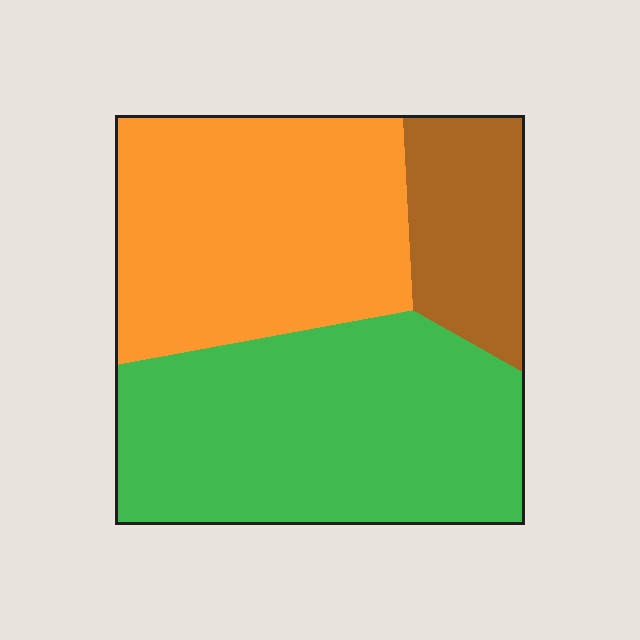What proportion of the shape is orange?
Orange covers 39% of the shape.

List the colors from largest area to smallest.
From largest to smallest: green, orange, brown.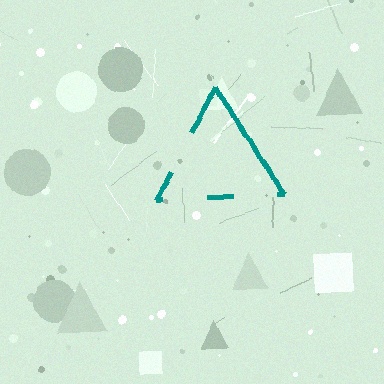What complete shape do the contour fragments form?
The contour fragments form a triangle.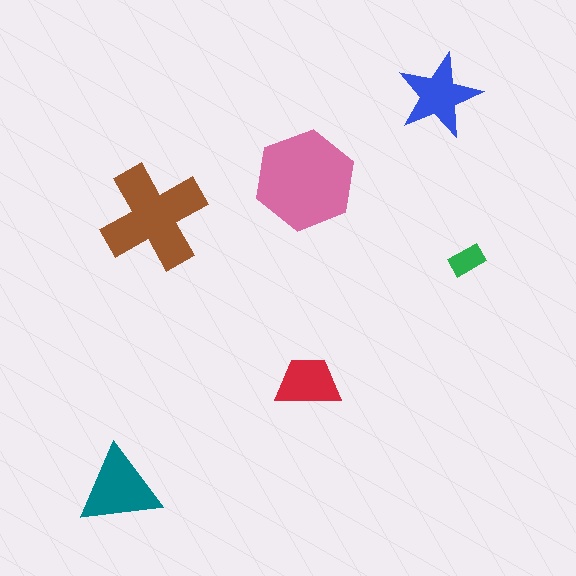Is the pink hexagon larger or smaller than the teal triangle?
Larger.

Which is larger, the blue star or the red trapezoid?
The blue star.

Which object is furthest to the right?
The green rectangle is rightmost.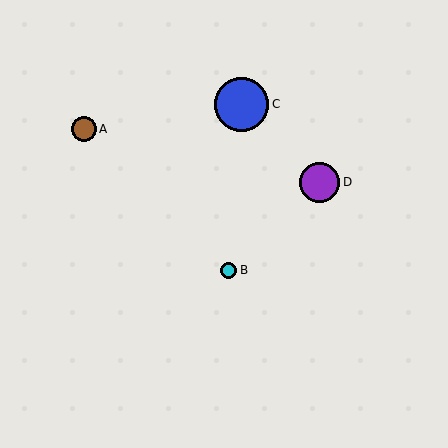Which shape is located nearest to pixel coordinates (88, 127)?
The brown circle (labeled A) at (84, 129) is nearest to that location.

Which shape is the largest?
The blue circle (labeled C) is the largest.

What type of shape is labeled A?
Shape A is a brown circle.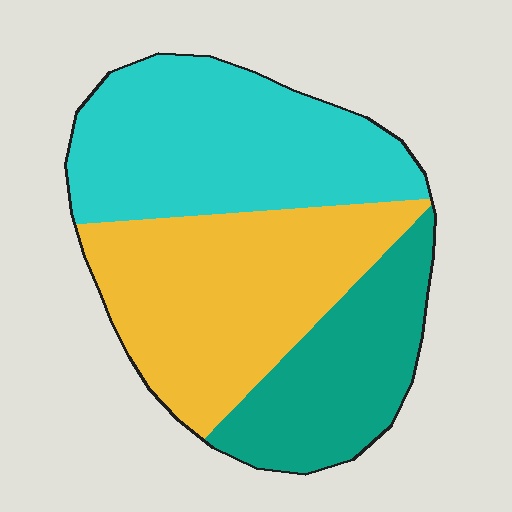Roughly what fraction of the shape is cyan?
Cyan takes up about three eighths (3/8) of the shape.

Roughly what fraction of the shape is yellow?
Yellow covers 38% of the shape.